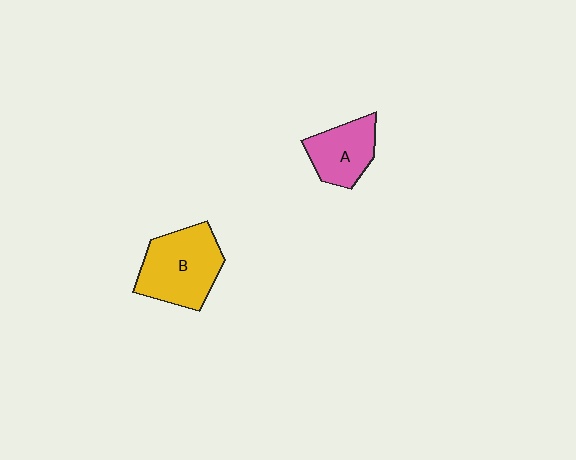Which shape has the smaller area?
Shape A (pink).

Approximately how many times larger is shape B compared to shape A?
Approximately 1.5 times.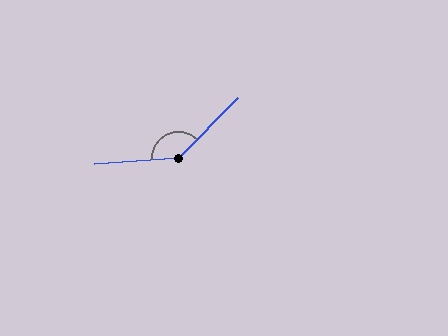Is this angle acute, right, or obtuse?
It is obtuse.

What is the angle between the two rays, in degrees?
Approximately 139 degrees.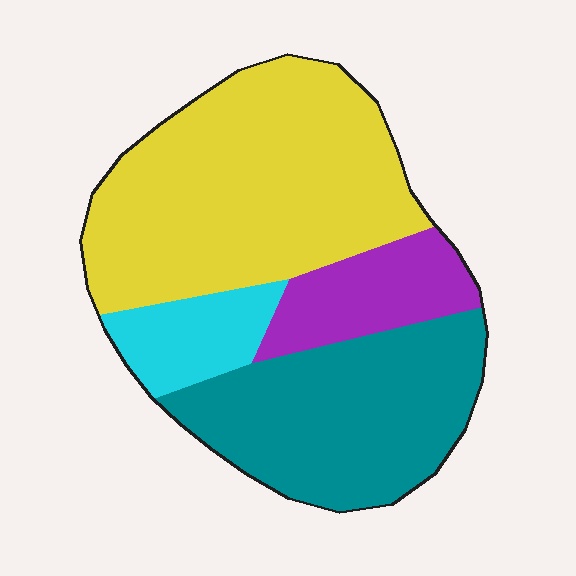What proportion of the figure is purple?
Purple covers about 15% of the figure.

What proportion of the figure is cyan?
Cyan takes up about one tenth (1/10) of the figure.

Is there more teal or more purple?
Teal.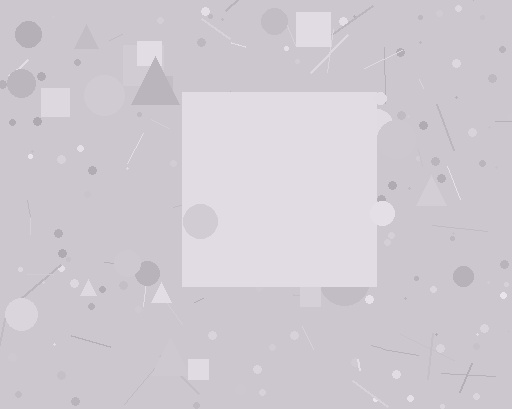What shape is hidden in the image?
A square is hidden in the image.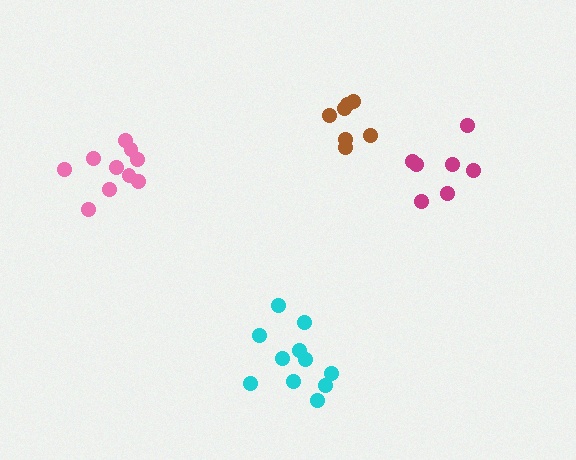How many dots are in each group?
Group 1: 7 dots, Group 2: 7 dots, Group 3: 10 dots, Group 4: 12 dots (36 total).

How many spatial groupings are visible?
There are 4 spatial groupings.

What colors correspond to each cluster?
The clusters are colored: brown, magenta, pink, cyan.